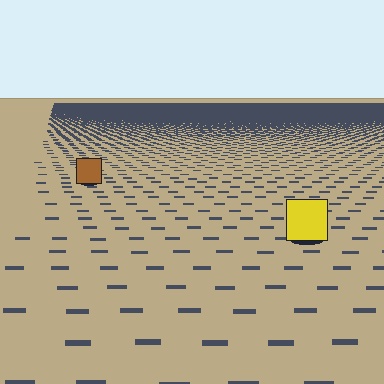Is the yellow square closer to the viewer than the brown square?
Yes. The yellow square is closer — you can tell from the texture gradient: the ground texture is coarser near it.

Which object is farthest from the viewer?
The brown square is farthest from the viewer. It appears smaller and the ground texture around it is denser.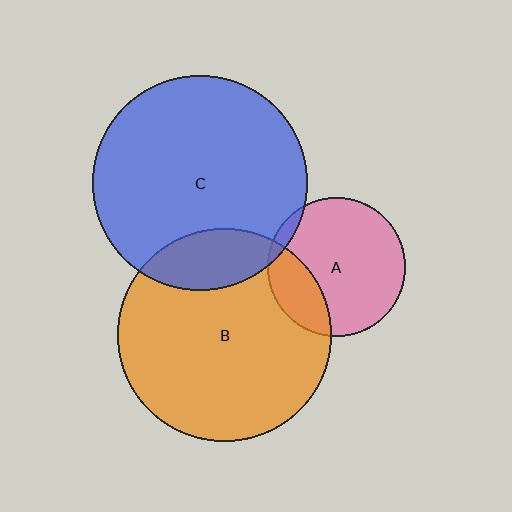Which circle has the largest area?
Circle C (blue).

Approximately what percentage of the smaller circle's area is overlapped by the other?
Approximately 15%.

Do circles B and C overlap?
Yes.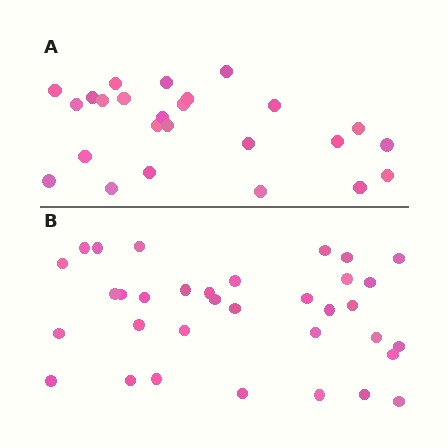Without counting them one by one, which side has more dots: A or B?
Region B (the bottom region) has more dots.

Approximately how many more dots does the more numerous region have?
Region B has roughly 8 or so more dots than region A.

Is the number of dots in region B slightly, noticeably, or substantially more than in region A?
Region B has noticeably more, but not dramatically so. The ratio is roughly 1.4 to 1.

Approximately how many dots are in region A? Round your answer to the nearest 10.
About 20 dots. (The exact count is 25, which rounds to 20.)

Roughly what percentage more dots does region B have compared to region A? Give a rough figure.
About 35% more.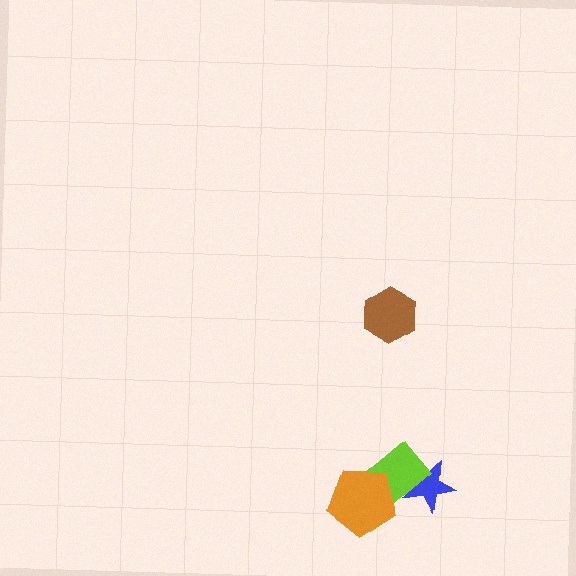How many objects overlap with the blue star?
1 object overlaps with the blue star.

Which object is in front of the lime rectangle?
The orange pentagon is in front of the lime rectangle.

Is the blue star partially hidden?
Yes, it is partially covered by another shape.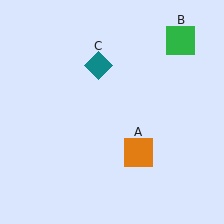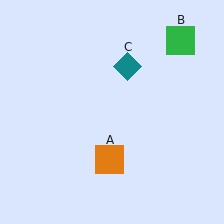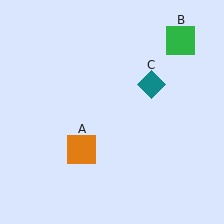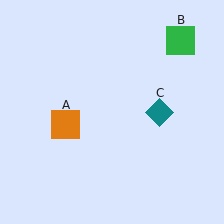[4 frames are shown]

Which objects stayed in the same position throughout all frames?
Green square (object B) remained stationary.